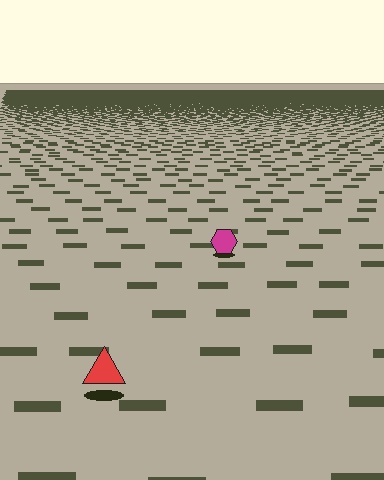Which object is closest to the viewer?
The red triangle is closest. The texture marks near it are larger and more spread out.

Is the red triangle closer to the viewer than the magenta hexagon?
Yes. The red triangle is closer — you can tell from the texture gradient: the ground texture is coarser near it.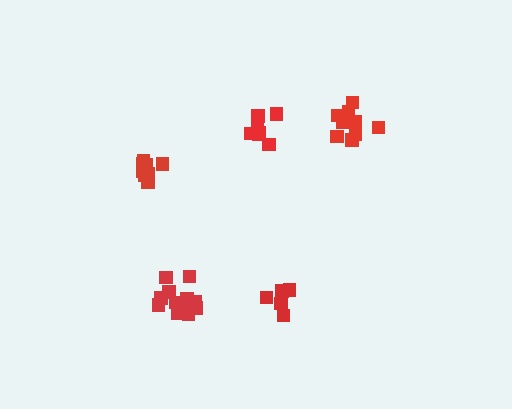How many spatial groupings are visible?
There are 5 spatial groupings.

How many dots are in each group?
Group 1: 12 dots, Group 2: 9 dots, Group 3: 8 dots, Group 4: 7 dots, Group 5: 6 dots (42 total).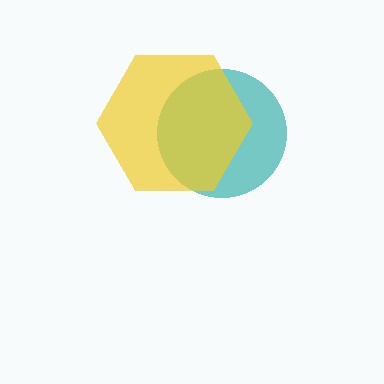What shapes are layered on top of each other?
The layered shapes are: a teal circle, a yellow hexagon.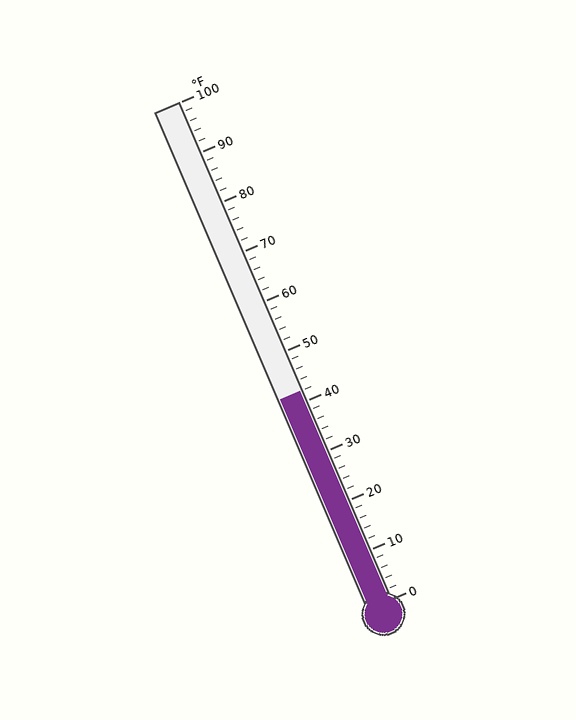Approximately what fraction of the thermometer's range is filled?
The thermometer is filled to approximately 40% of its range.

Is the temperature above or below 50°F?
The temperature is below 50°F.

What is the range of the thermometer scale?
The thermometer scale ranges from 0°F to 100°F.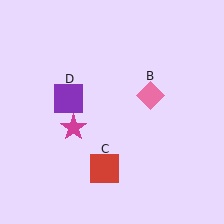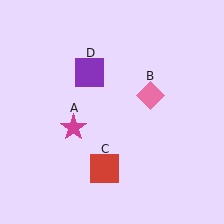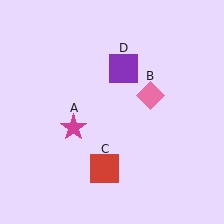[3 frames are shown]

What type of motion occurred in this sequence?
The purple square (object D) rotated clockwise around the center of the scene.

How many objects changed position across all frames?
1 object changed position: purple square (object D).